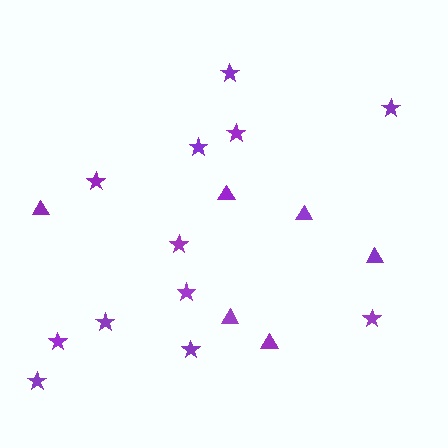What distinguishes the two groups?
There are 2 groups: one group of stars (12) and one group of triangles (6).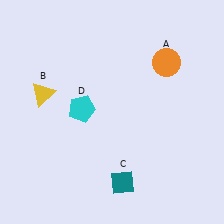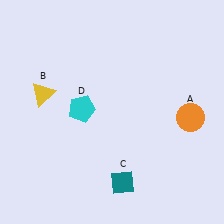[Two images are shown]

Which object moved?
The orange circle (A) moved down.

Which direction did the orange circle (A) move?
The orange circle (A) moved down.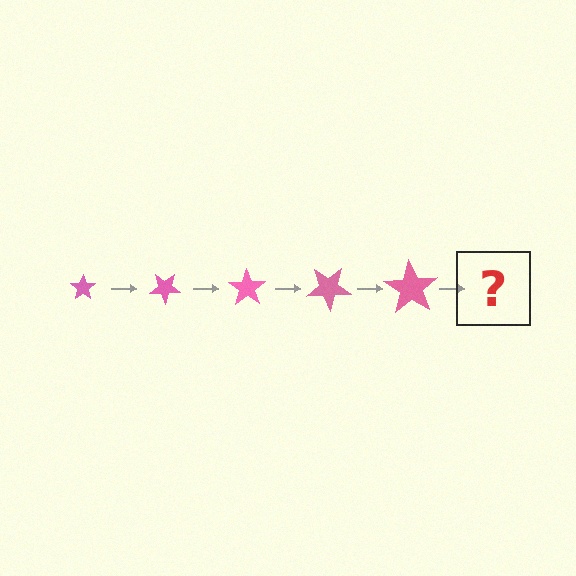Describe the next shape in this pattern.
It should be a star, larger than the previous one and rotated 175 degrees from the start.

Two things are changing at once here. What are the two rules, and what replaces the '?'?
The two rules are that the star grows larger each step and it rotates 35 degrees each step. The '?' should be a star, larger than the previous one and rotated 175 degrees from the start.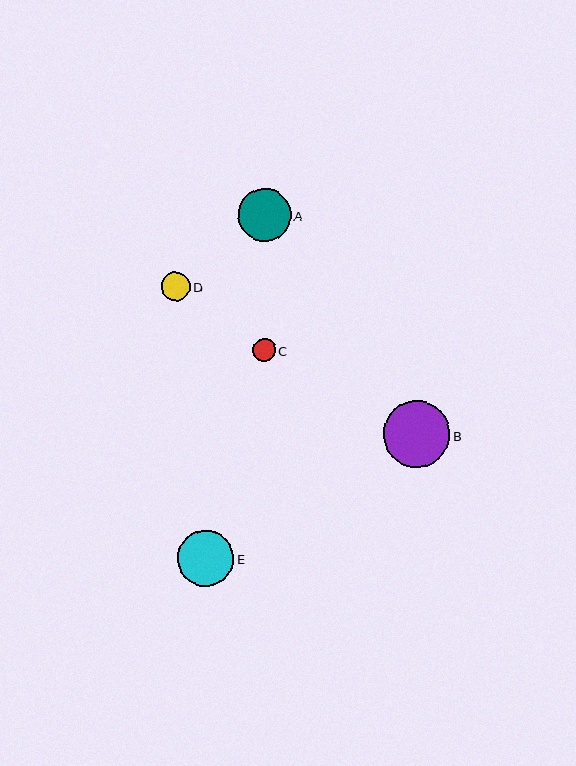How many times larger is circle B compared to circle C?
Circle B is approximately 2.9 times the size of circle C.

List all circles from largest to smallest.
From largest to smallest: B, E, A, D, C.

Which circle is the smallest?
Circle C is the smallest with a size of approximately 23 pixels.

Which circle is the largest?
Circle B is the largest with a size of approximately 66 pixels.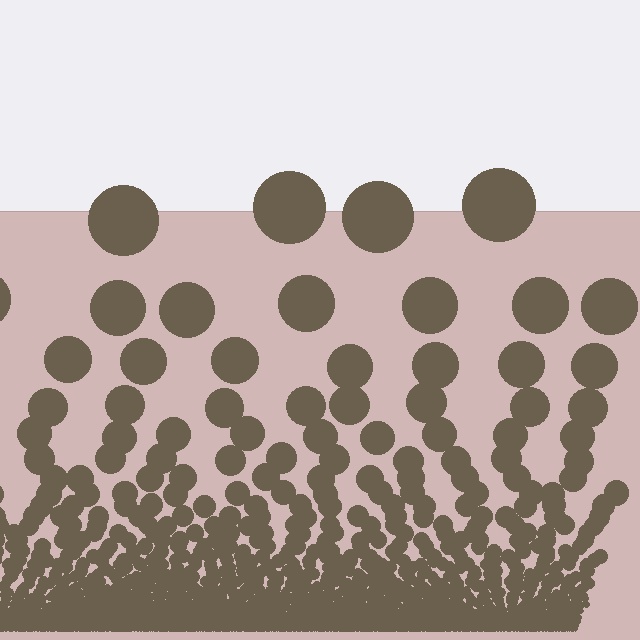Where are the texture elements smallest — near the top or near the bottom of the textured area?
Near the bottom.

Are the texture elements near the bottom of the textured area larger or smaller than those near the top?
Smaller. The gradient is inverted — elements near the bottom are smaller and denser.